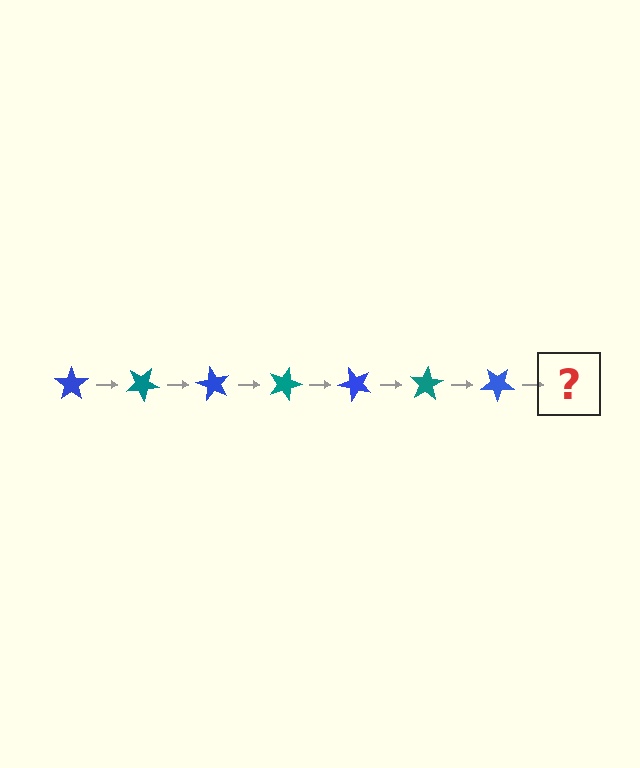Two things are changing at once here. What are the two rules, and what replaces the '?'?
The two rules are that it rotates 30 degrees each step and the color cycles through blue and teal. The '?' should be a teal star, rotated 210 degrees from the start.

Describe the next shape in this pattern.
It should be a teal star, rotated 210 degrees from the start.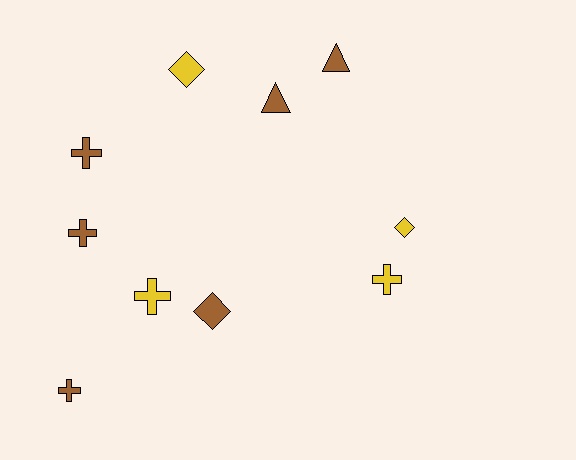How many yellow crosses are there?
There are 2 yellow crosses.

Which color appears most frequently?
Brown, with 6 objects.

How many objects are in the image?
There are 10 objects.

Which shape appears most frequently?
Cross, with 5 objects.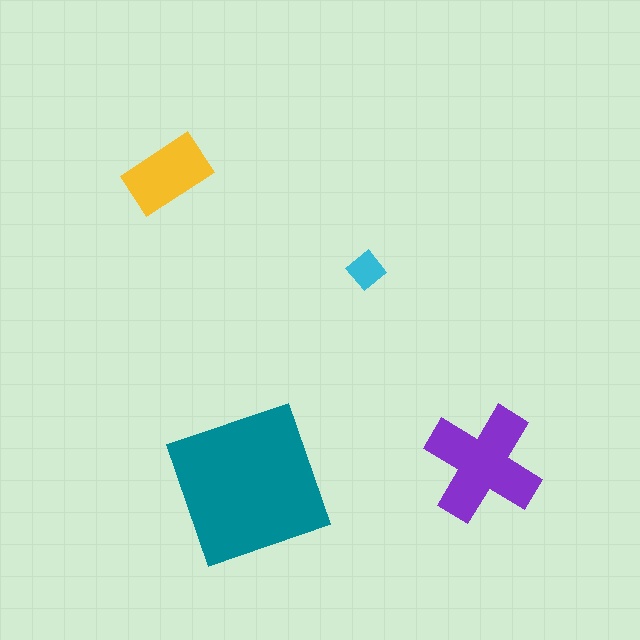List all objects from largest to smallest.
The teal square, the purple cross, the yellow rectangle, the cyan diamond.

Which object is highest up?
The yellow rectangle is topmost.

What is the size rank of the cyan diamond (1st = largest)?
4th.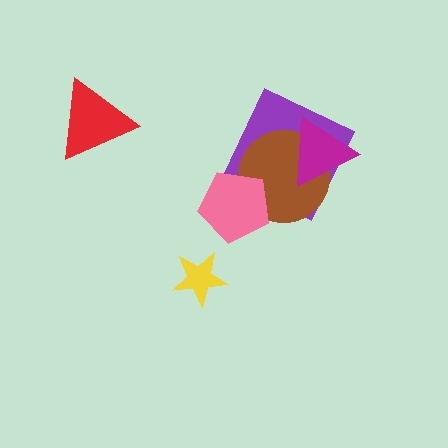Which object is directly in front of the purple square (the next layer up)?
The brown circle is directly in front of the purple square.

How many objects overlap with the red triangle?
0 objects overlap with the red triangle.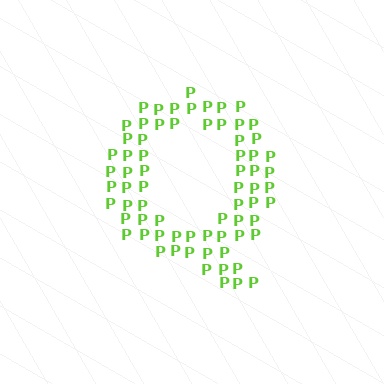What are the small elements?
The small elements are letter P's.